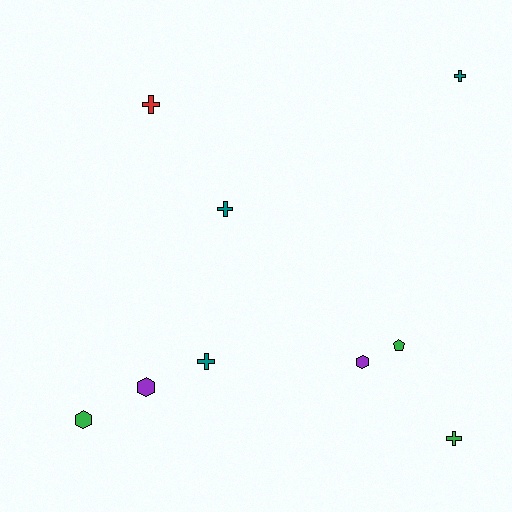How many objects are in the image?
There are 9 objects.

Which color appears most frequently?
Teal, with 3 objects.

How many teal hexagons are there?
There are no teal hexagons.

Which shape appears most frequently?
Cross, with 5 objects.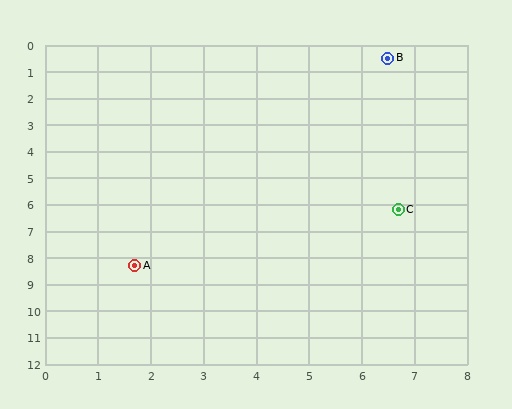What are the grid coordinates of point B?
Point B is at approximately (6.5, 0.5).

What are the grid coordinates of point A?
Point A is at approximately (1.7, 8.3).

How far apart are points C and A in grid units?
Points C and A are about 5.4 grid units apart.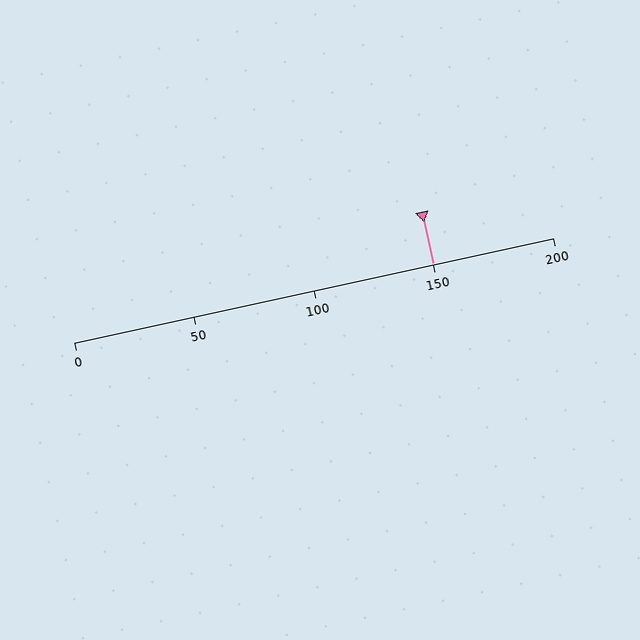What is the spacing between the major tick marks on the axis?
The major ticks are spaced 50 apart.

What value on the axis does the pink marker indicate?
The marker indicates approximately 150.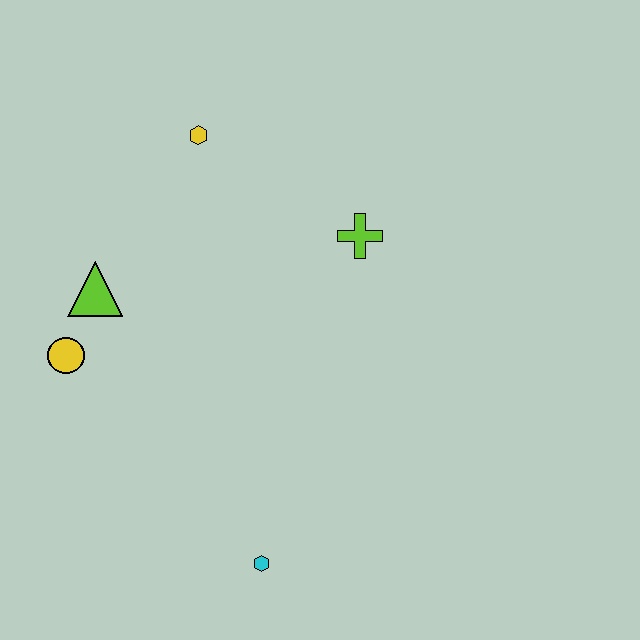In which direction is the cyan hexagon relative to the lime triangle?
The cyan hexagon is below the lime triangle.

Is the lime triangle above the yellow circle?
Yes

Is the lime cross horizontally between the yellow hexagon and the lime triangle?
No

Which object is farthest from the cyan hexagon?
The yellow hexagon is farthest from the cyan hexagon.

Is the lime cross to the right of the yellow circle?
Yes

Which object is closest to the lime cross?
The yellow hexagon is closest to the lime cross.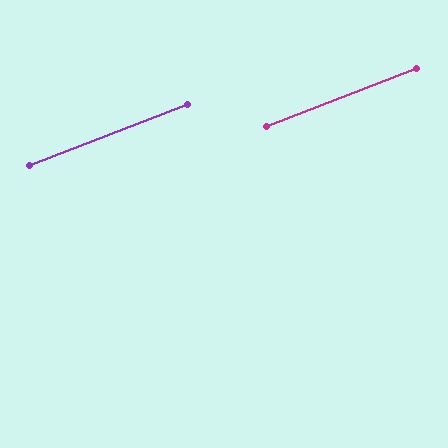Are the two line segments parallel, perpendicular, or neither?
Parallel — their directions differ by only 0.0°.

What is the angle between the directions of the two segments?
Approximately 0 degrees.